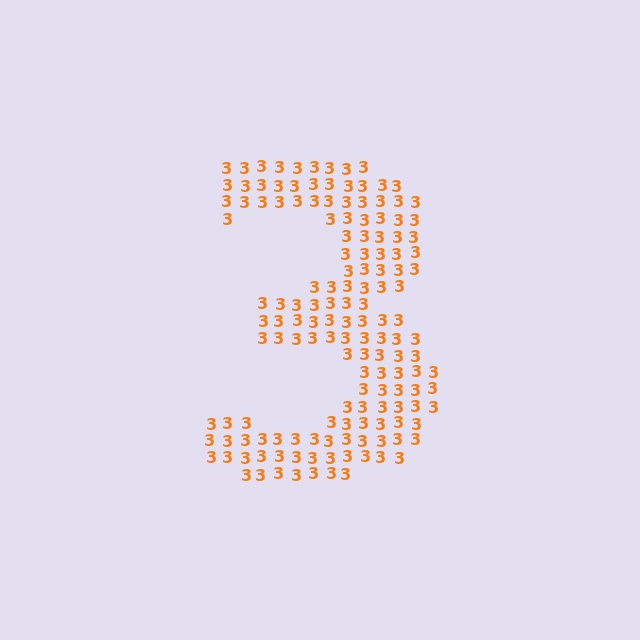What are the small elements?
The small elements are digit 3's.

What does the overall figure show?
The overall figure shows the digit 3.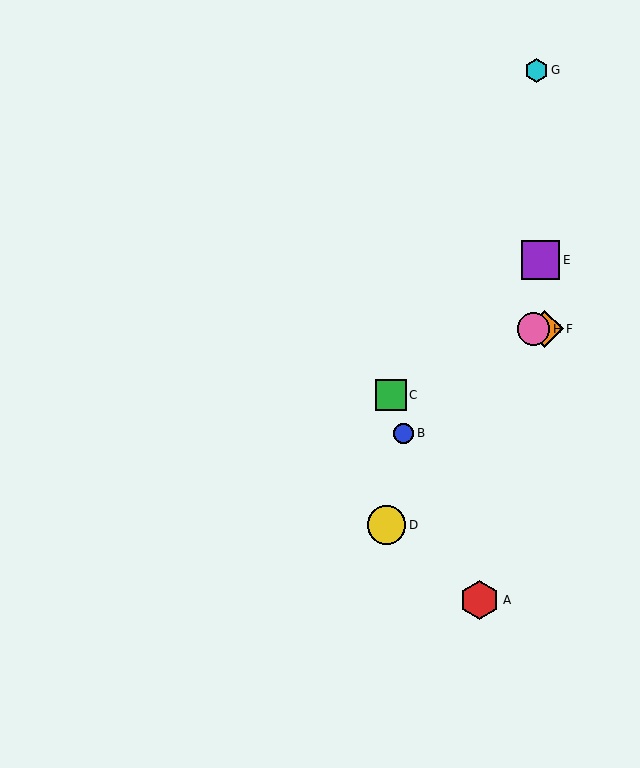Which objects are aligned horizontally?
Objects F, H are aligned horizontally.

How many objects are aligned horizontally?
2 objects (F, H) are aligned horizontally.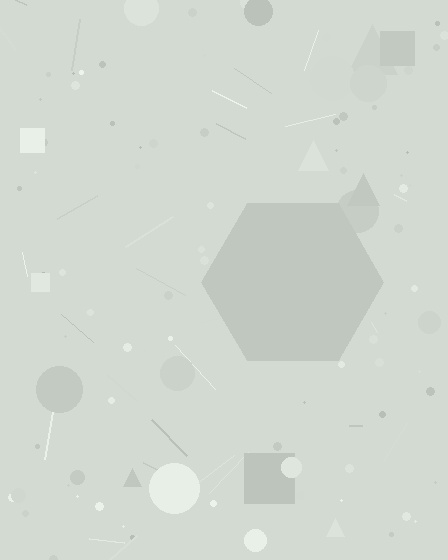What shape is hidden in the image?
A hexagon is hidden in the image.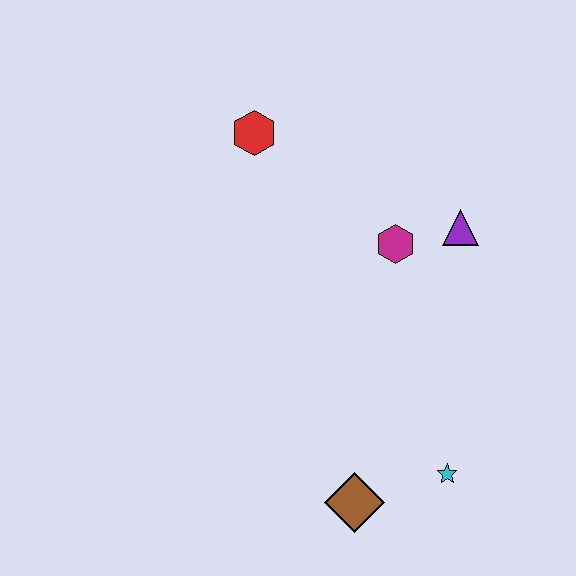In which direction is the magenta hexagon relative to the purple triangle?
The magenta hexagon is to the left of the purple triangle.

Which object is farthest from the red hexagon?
The cyan star is farthest from the red hexagon.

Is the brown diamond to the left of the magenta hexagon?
Yes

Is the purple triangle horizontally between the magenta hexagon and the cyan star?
No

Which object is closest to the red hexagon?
The magenta hexagon is closest to the red hexagon.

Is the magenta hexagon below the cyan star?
No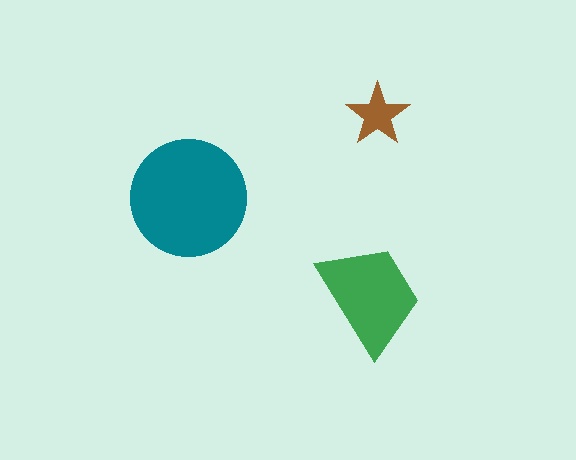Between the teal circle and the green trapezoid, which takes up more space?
The teal circle.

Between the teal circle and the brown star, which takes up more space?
The teal circle.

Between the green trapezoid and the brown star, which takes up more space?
The green trapezoid.